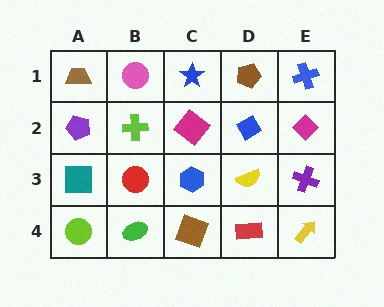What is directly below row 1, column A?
A purple pentagon.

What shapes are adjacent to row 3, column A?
A purple pentagon (row 2, column A), a lime circle (row 4, column A), a red circle (row 3, column B).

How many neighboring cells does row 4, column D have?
3.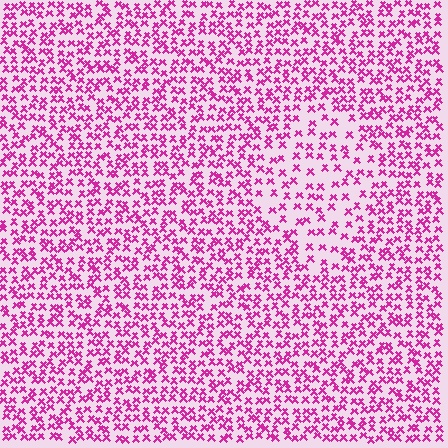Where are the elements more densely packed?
The elements are more densely packed outside the diamond boundary.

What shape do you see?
I see a diamond.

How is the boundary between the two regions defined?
The boundary is defined by a change in element density (approximately 1.8x ratio). All elements are the same color, size, and shape.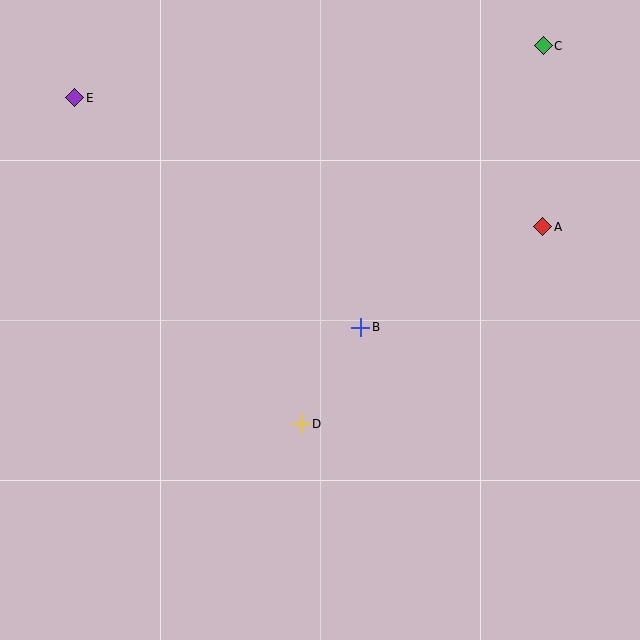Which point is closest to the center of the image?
Point B at (361, 327) is closest to the center.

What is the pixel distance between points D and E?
The distance between D and E is 397 pixels.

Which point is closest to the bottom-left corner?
Point D is closest to the bottom-left corner.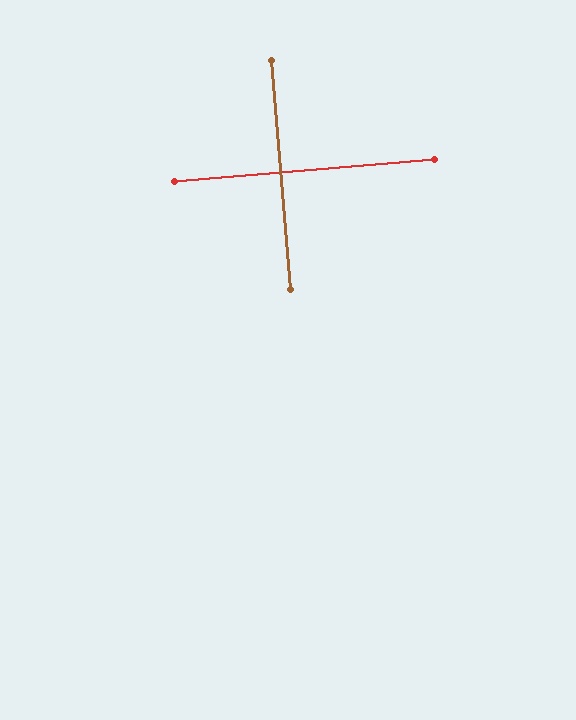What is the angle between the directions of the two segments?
Approximately 90 degrees.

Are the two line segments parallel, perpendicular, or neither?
Perpendicular — they meet at approximately 90°.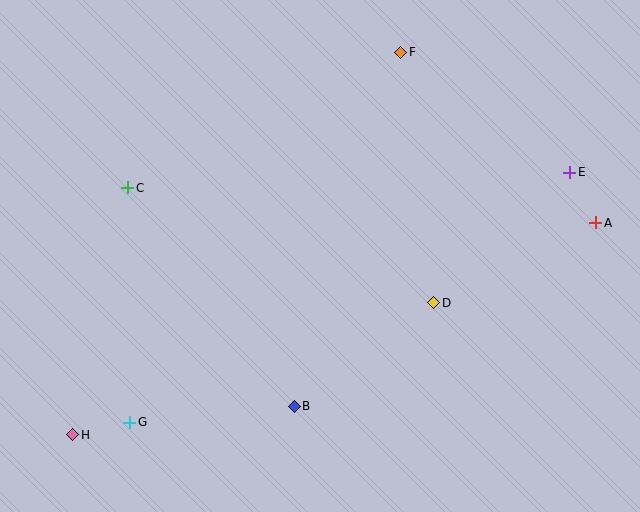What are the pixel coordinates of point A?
Point A is at (596, 223).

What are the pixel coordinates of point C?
Point C is at (128, 188).